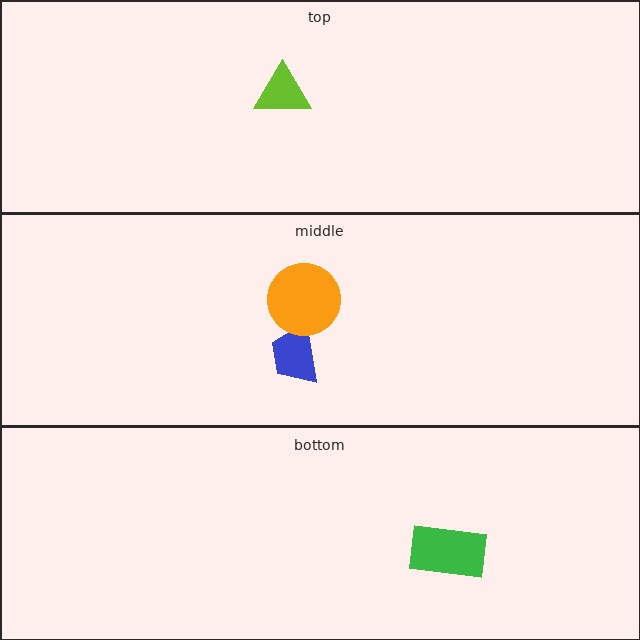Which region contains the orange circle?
The middle region.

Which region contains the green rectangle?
The bottom region.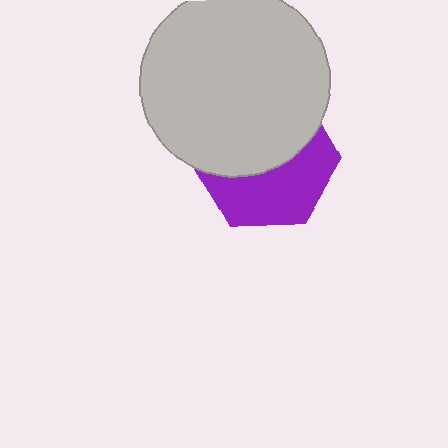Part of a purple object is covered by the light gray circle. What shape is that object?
It is a hexagon.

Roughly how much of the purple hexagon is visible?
About half of it is visible (roughly 47%).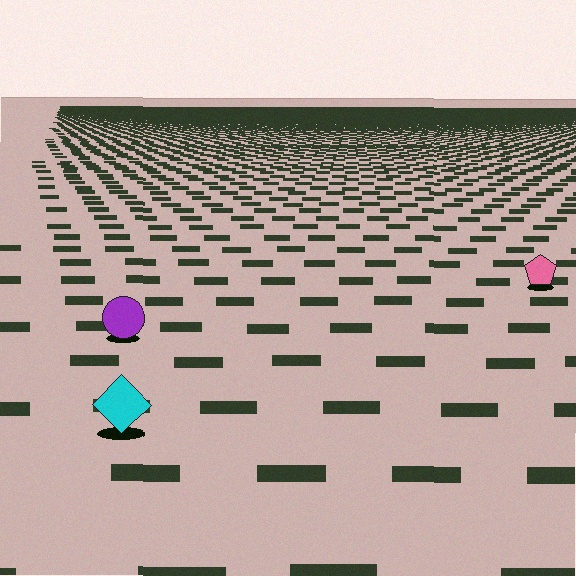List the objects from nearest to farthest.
From nearest to farthest: the cyan diamond, the purple circle, the pink pentagon.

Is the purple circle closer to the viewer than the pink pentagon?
Yes. The purple circle is closer — you can tell from the texture gradient: the ground texture is coarser near it.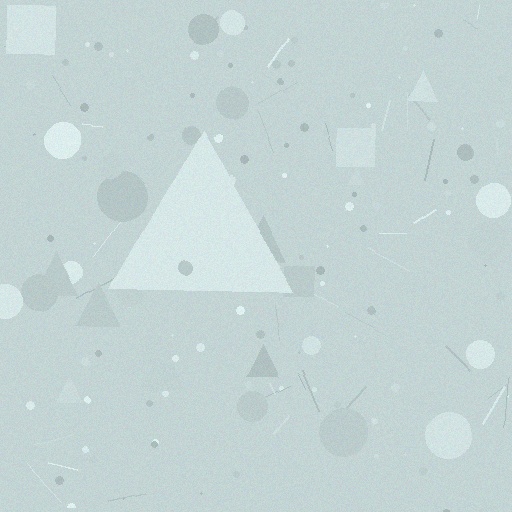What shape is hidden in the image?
A triangle is hidden in the image.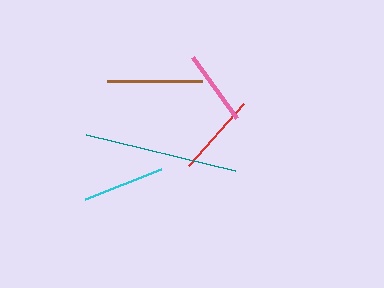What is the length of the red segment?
The red segment is approximately 83 pixels long.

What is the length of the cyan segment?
The cyan segment is approximately 82 pixels long.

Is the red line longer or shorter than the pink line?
The red line is longer than the pink line.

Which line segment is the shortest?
The pink line is the shortest at approximately 75 pixels.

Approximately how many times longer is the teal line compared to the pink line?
The teal line is approximately 2.1 times the length of the pink line.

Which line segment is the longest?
The teal line is the longest at approximately 154 pixels.